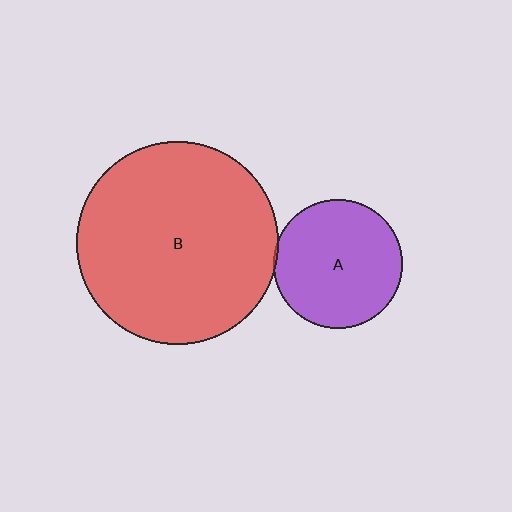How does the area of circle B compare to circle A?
Approximately 2.5 times.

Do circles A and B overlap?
Yes.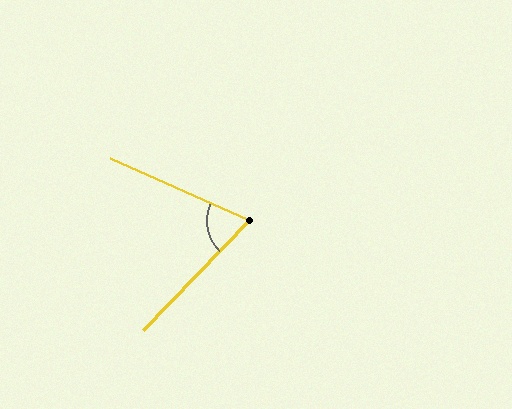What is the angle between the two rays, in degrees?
Approximately 70 degrees.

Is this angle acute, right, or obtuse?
It is acute.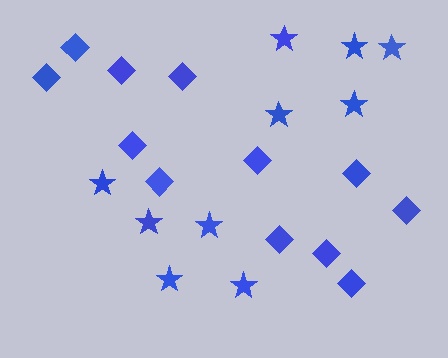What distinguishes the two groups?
There are 2 groups: one group of stars (10) and one group of diamonds (12).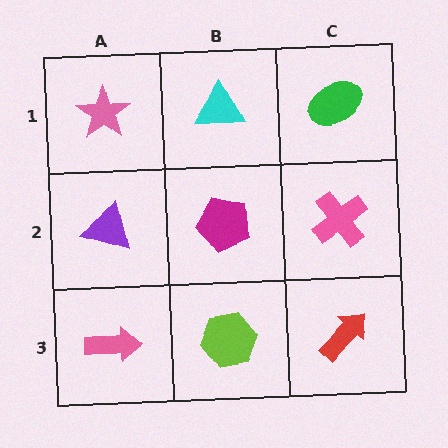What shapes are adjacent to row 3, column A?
A purple triangle (row 2, column A), a lime hexagon (row 3, column B).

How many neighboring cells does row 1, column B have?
3.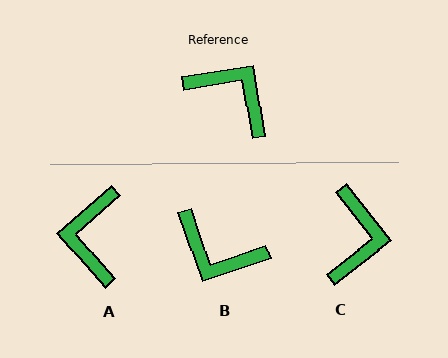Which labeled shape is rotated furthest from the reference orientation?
B, about 171 degrees away.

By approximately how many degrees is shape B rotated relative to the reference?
Approximately 171 degrees clockwise.